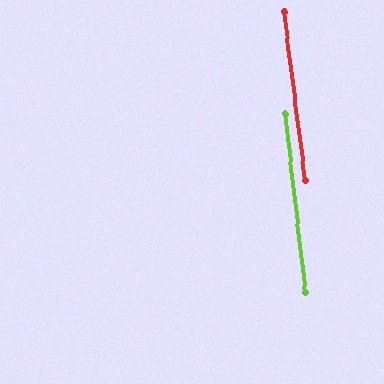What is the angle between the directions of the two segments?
Approximately 1 degree.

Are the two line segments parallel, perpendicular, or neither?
Parallel — their directions differ by only 1.0°.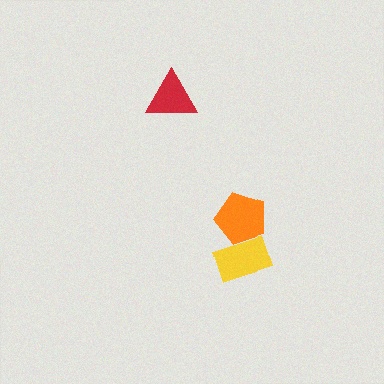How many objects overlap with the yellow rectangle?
1 object overlaps with the yellow rectangle.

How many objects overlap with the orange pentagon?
1 object overlaps with the orange pentagon.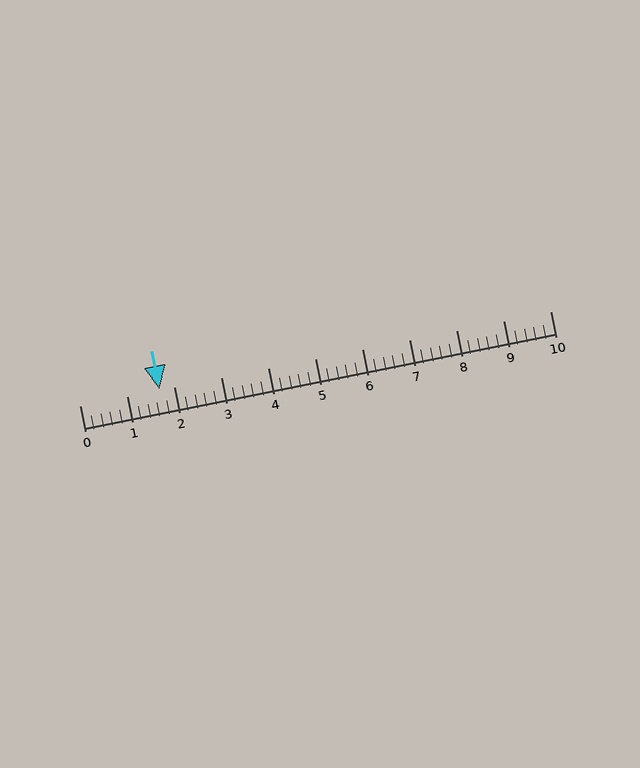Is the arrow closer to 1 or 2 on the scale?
The arrow is closer to 2.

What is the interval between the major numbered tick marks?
The major tick marks are spaced 1 units apart.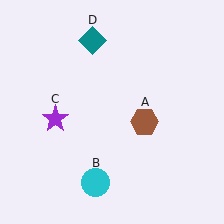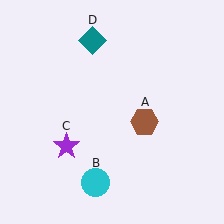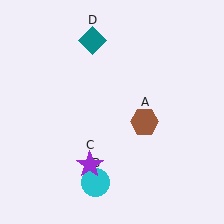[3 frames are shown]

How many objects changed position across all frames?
1 object changed position: purple star (object C).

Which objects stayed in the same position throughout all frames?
Brown hexagon (object A) and cyan circle (object B) and teal diamond (object D) remained stationary.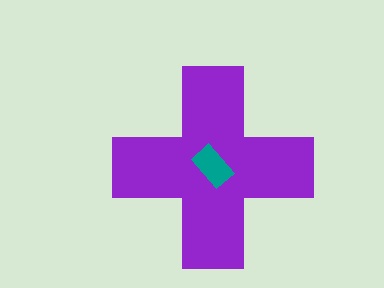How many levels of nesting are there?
2.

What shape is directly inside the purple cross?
The teal rectangle.